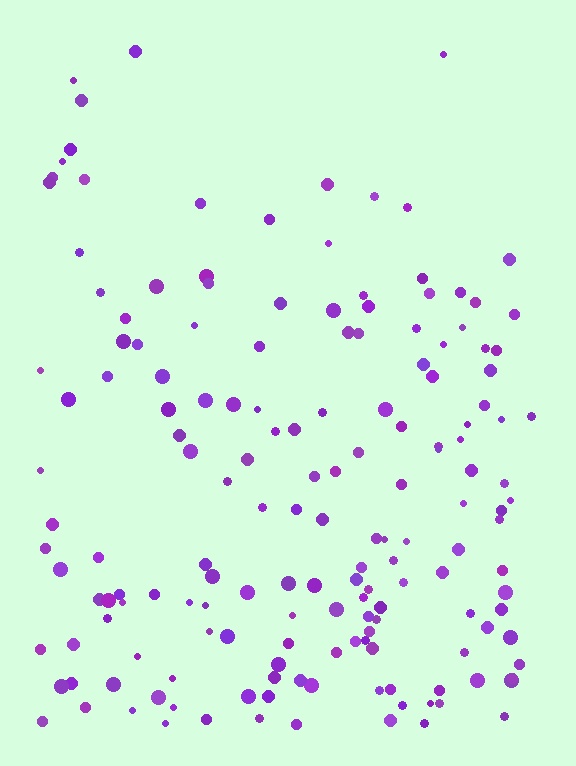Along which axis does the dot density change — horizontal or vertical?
Vertical.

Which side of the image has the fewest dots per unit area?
The top.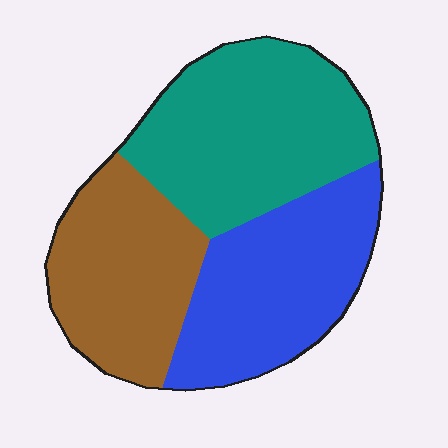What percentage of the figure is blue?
Blue takes up about one third (1/3) of the figure.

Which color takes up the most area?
Teal, at roughly 40%.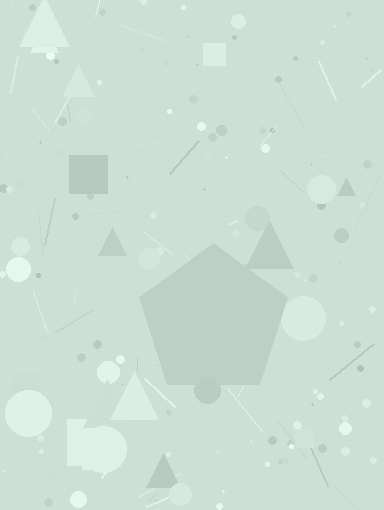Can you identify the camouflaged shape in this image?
The camouflaged shape is a pentagon.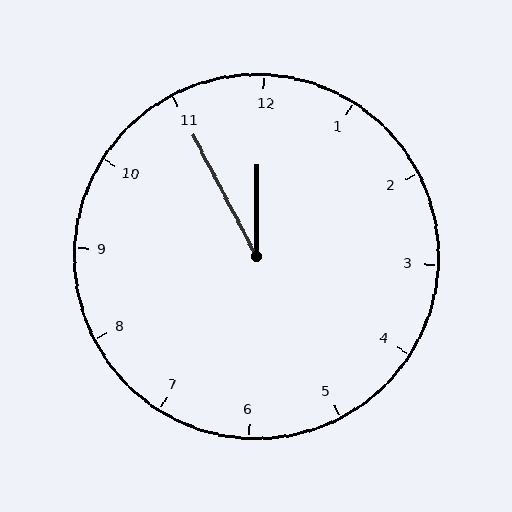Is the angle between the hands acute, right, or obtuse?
It is acute.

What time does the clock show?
11:55.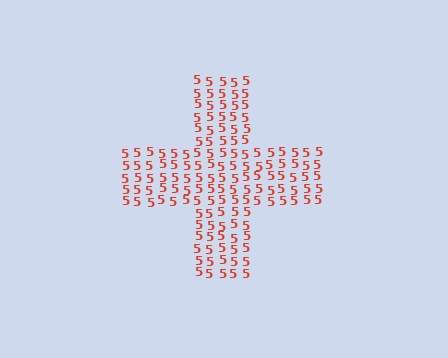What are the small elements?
The small elements are digit 5's.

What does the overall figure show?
The overall figure shows a cross.